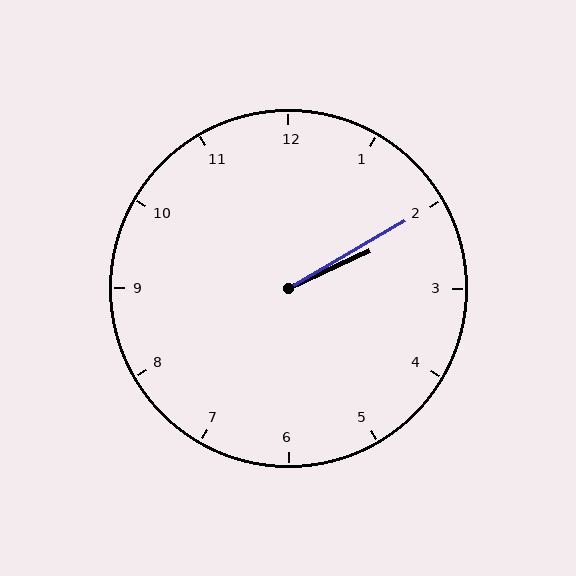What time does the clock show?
2:10.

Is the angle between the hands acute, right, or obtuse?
It is acute.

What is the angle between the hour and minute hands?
Approximately 5 degrees.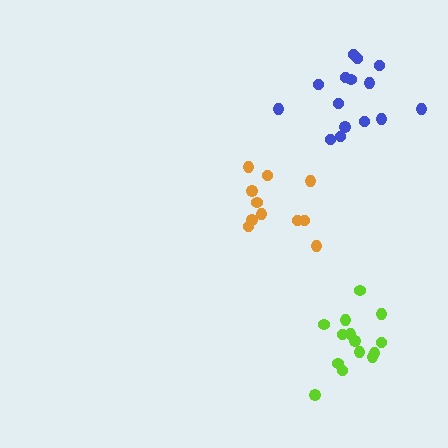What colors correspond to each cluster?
The clusters are colored: orange, lime, blue.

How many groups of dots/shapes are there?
There are 3 groups.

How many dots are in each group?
Group 1: 11 dots, Group 2: 14 dots, Group 3: 15 dots (40 total).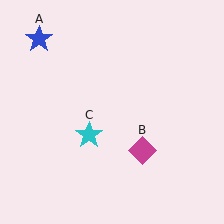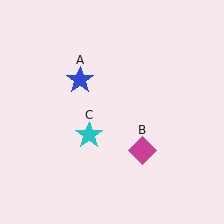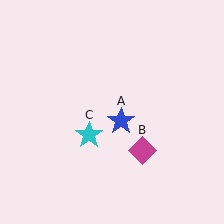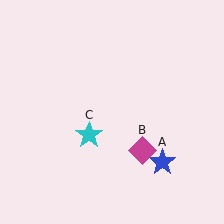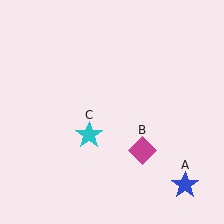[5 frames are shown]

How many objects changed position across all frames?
1 object changed position: blue star (object A).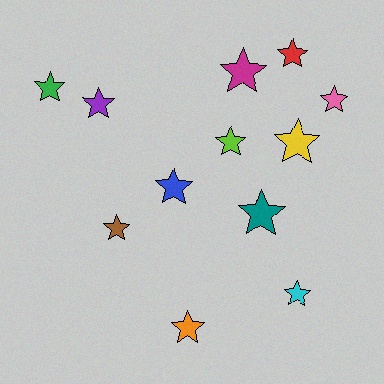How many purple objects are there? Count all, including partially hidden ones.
There is 1 purple object.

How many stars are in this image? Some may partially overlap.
There are 12 stars.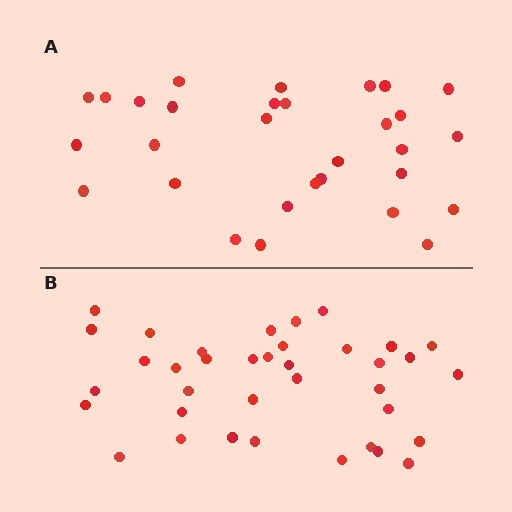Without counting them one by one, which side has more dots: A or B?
Region B (the bottom region) has more dots.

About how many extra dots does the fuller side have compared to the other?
Region B has roughly 8 or so more dots than region A.